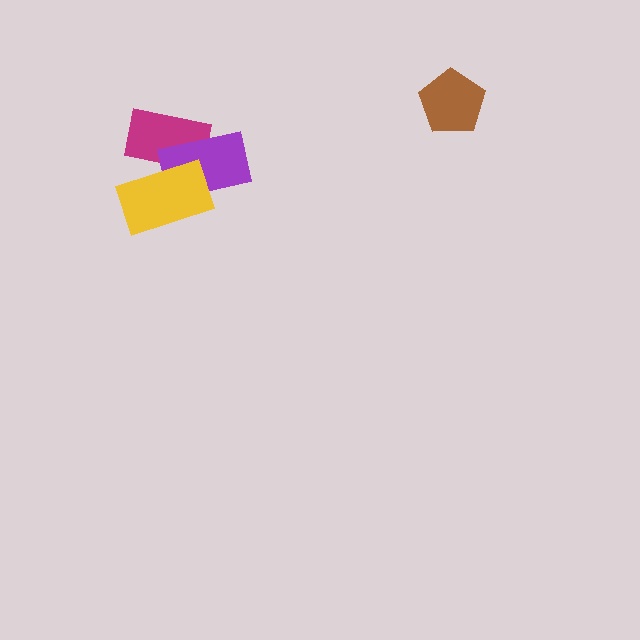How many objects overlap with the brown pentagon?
0 objects overlap with the brown pentagon.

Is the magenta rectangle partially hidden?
Yes, it is partially covered by another shape.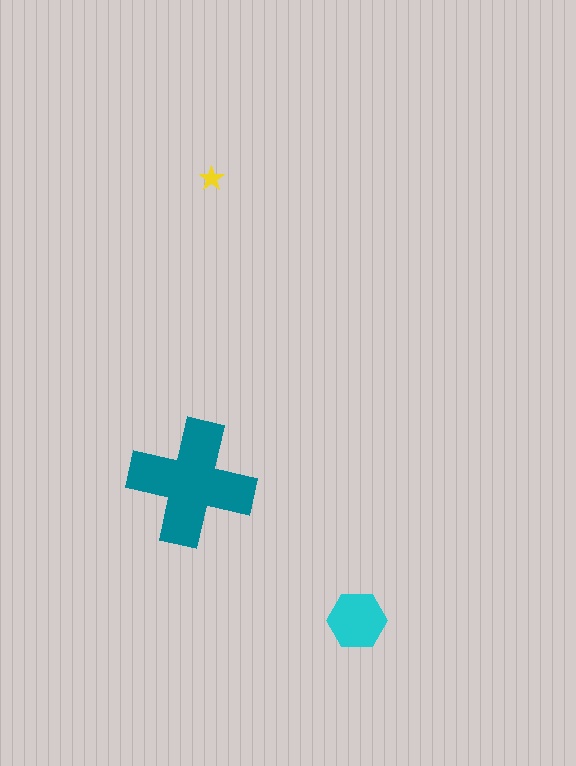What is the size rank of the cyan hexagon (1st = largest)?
2nd.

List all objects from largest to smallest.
The teal cross, the cyan hexagon, the yellow star.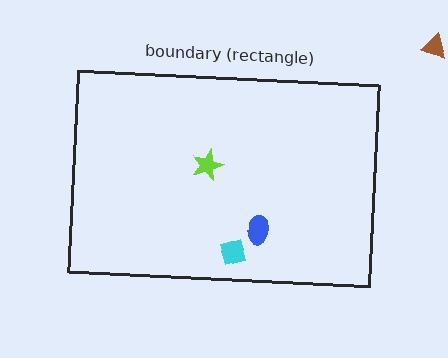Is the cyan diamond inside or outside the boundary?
Inside.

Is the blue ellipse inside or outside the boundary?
Inside.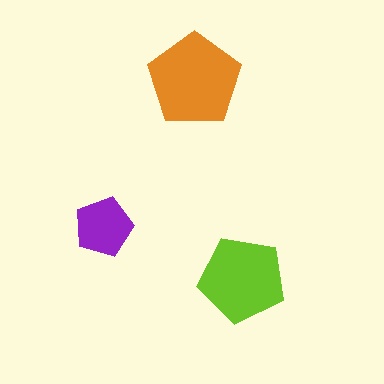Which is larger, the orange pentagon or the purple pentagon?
The orange one.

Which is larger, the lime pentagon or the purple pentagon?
The lime one.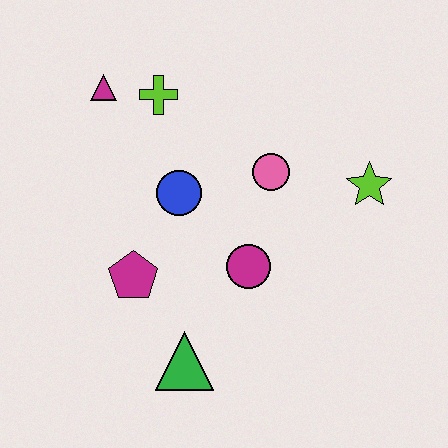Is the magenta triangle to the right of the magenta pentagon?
No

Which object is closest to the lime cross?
The magenta triangle is closest to the lime cross.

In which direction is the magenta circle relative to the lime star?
The magenta circle is to the left of the lime star.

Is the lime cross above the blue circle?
Yes